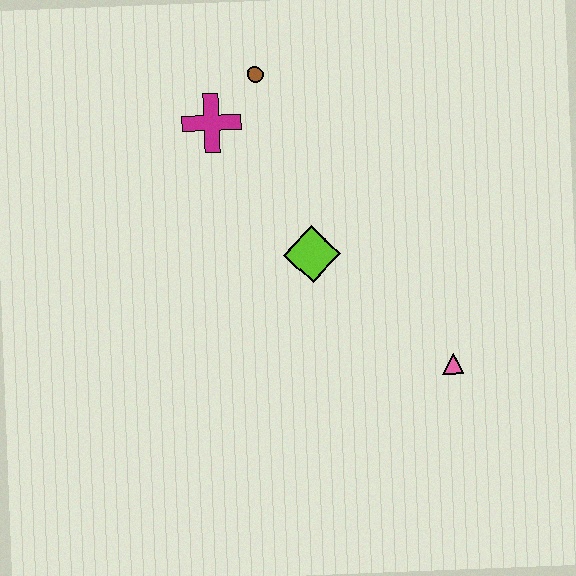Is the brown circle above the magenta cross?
Yes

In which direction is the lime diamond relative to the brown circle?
The lime diamond is below the brown circle.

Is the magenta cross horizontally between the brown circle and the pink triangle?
No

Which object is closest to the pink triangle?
The lime diamond is closest to the pink triangle.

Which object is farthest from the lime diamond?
The brown circle is farthest from the lime diamond.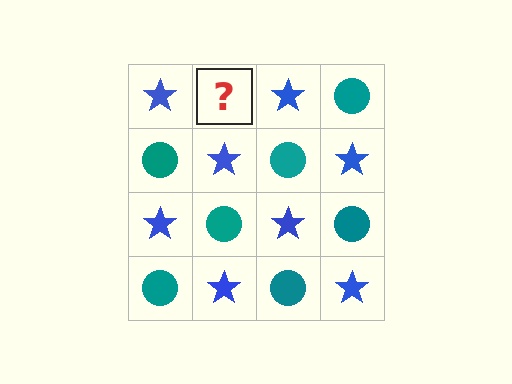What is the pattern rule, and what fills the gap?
The rule is that it alternates blue star and teal circle in a checkerboard pattern. The gap should be filled with a teal circle.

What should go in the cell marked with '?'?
The missing cell should contain a teal circle.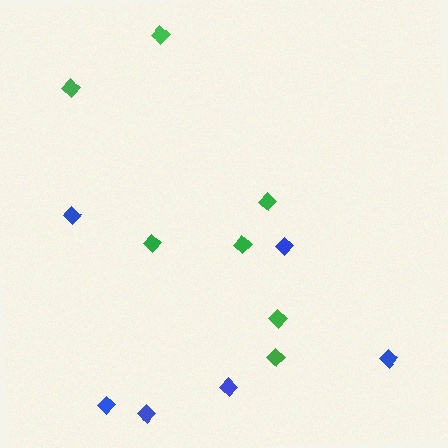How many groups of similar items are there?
There are 2 groups: one group of green diamonds (7) and one group of blue diamonds (6).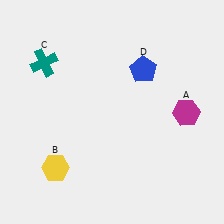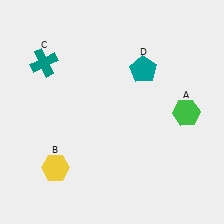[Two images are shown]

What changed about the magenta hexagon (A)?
In Image 1, A is magenta. In Image 2, it changed to green.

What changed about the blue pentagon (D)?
In Image 1, D is blue. In Image 2, it changed to teal.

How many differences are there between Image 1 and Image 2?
There are 2 differences between the two images.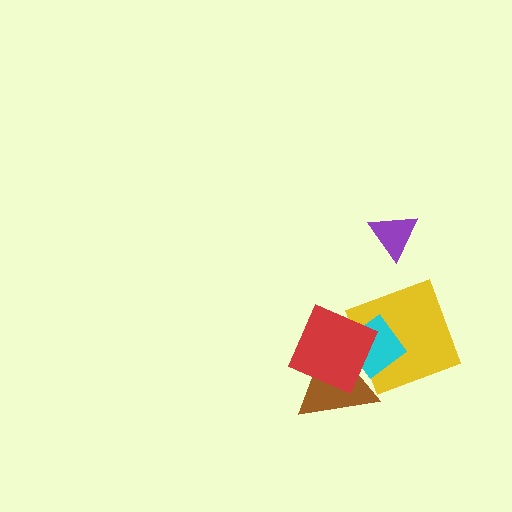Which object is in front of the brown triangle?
The red diamond is in front of the brown triangle.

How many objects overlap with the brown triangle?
3 objects overlap with the brown triangle.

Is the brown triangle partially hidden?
Yes, it is partially covered by another shape.